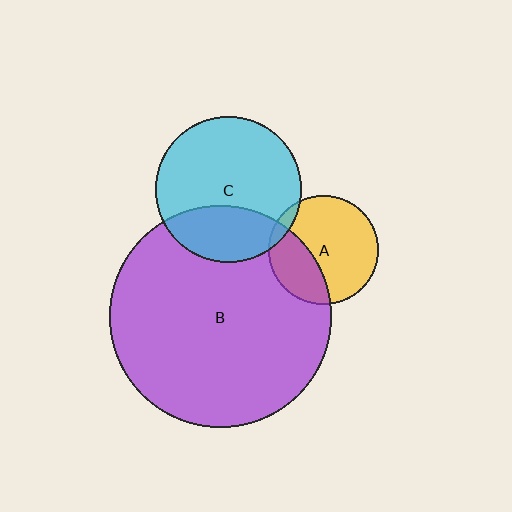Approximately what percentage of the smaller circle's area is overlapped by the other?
Approximately 5%.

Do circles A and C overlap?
Yes.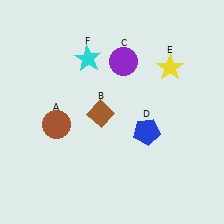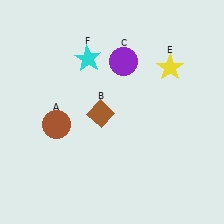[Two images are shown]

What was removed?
The blue pentagon (D) was removed in Image 2.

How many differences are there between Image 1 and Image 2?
There is 1 difference between the two images.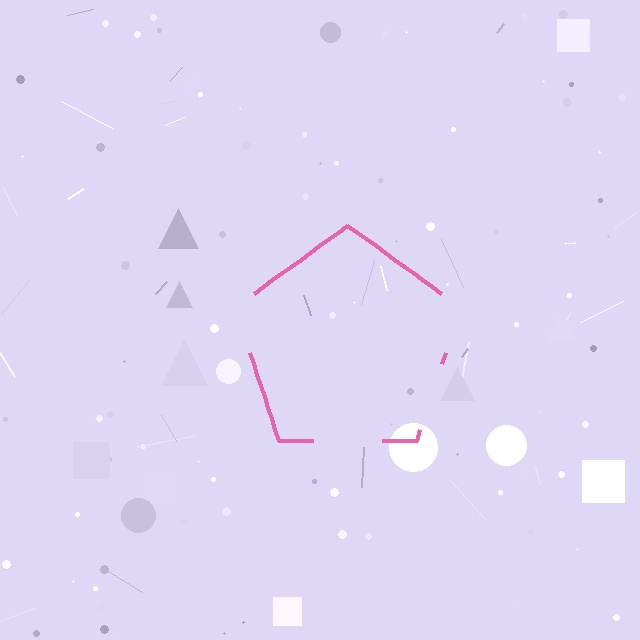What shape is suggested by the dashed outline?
The dashed outline suggests a pentagon.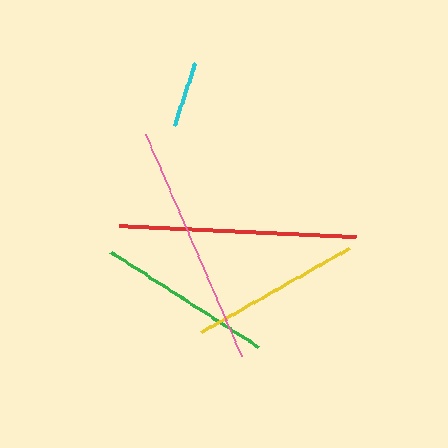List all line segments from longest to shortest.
From longest to shortest: pink, red, green, yellow, cyan.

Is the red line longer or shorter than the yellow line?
The red line is longer than the yellow line.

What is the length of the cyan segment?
The cyan segment is approximately 66 pixels long.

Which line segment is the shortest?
The cyan line is the shortest at approximately 66 pixels.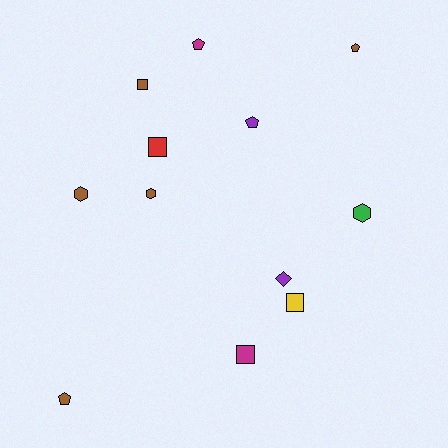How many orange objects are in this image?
There are no orange objects.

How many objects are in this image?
There are 12 objects.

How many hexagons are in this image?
There are 3 hexagons.